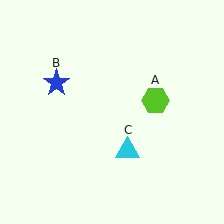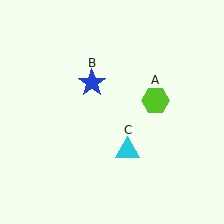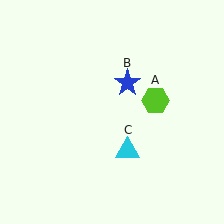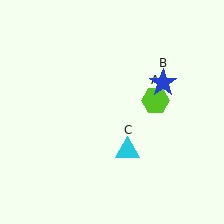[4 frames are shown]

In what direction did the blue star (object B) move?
The blue star (object B) moved right.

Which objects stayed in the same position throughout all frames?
Lime hexagon (object A) and cyan triangle (object C) remained stationary.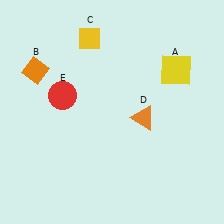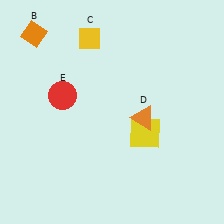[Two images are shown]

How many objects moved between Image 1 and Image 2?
2 objects moved between the two images.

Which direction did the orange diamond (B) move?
The orange diamond (B) moved up.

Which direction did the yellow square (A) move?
The yellow square (A) moved down.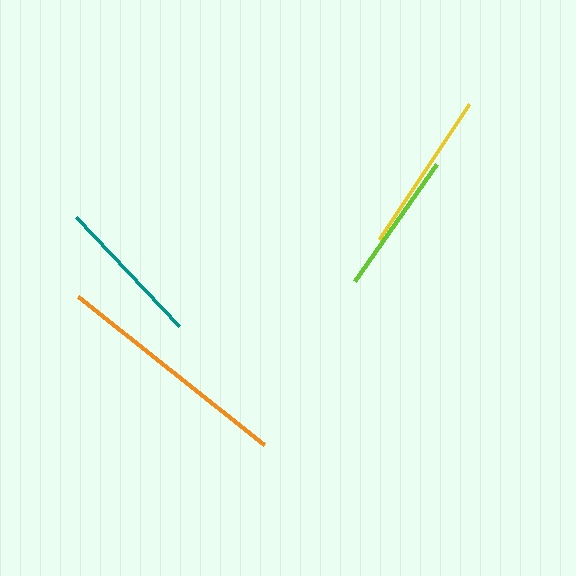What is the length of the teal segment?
The teal segment is approximately 150 pixels long.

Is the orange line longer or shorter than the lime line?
The orange line is longer than the lime line.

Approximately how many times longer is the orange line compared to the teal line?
The orange line is approximately 1.6 times the length of the teal line.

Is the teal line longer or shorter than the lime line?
The teal line is longer than the lime line.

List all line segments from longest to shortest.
From longest to shortest: orange, yellow, teal, lime.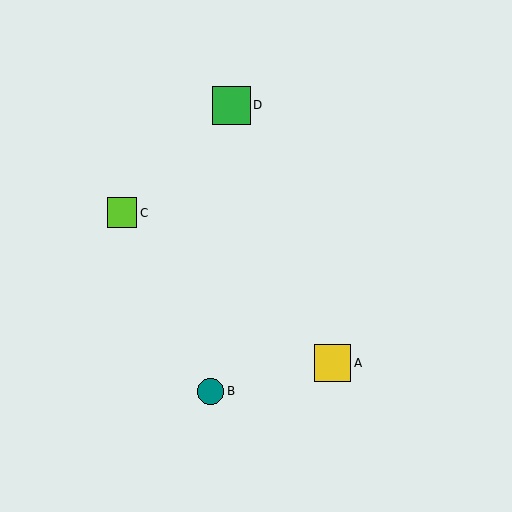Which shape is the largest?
The green square (labeled D) is the largest.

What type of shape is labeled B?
Shape B is a teal circle.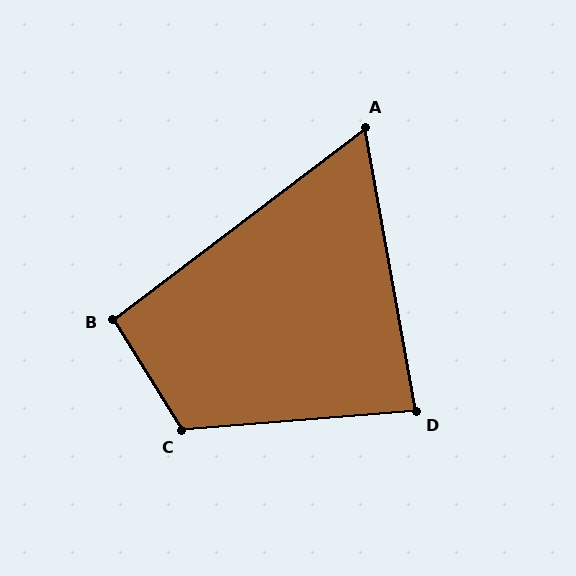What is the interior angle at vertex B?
Approximately 96 degrees (obtuse).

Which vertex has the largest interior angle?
C, at approximately 117 degrees.